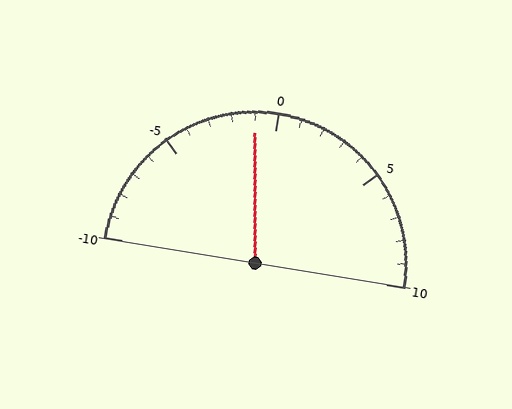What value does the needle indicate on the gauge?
The needle indicates approximately -1.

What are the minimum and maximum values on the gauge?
The gauge ranges from -10 to 10.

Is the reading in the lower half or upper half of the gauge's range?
The reading is in the lower half of the range (-10 to 10).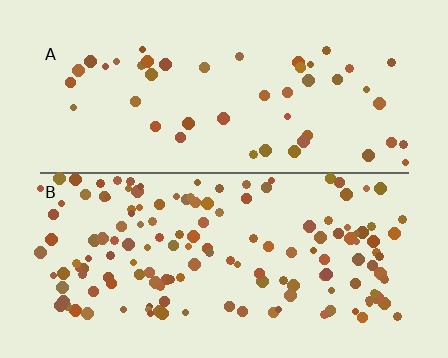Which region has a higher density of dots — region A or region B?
B (the bottom).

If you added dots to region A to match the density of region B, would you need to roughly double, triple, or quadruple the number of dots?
Approximately triple.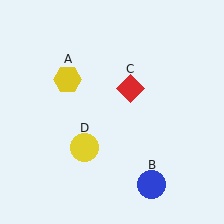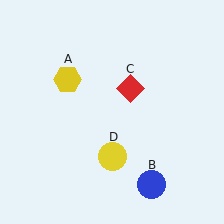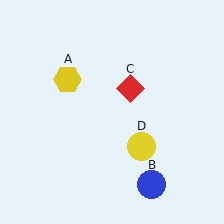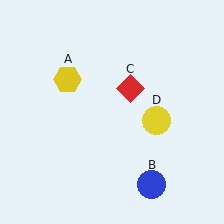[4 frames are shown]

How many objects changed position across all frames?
1 object changed position: yellow circle (object D).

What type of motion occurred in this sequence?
The yellow circle (object D) rotated counterclockwise around the center of the scene.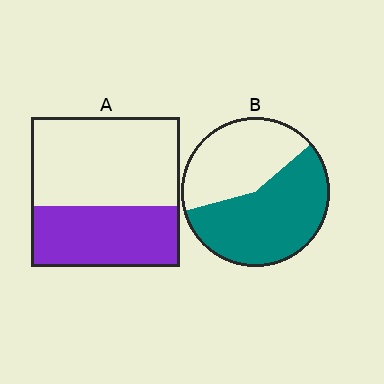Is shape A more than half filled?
No.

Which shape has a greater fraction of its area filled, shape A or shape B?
Shape B.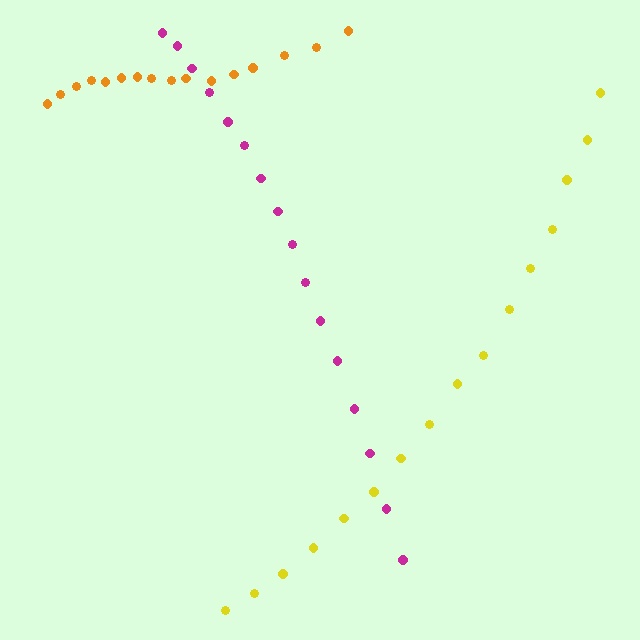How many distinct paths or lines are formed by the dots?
There are 3 distinct paths.